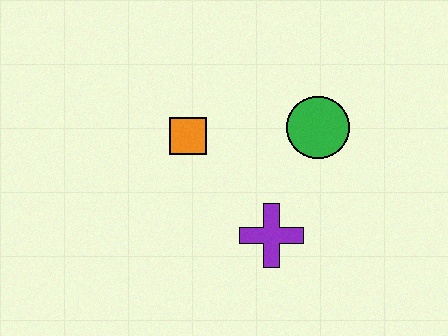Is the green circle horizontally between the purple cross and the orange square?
No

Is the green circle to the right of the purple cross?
Yes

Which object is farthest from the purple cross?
The orange square is farthest from the purple cross.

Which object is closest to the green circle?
The purple cross is closest to the green circle.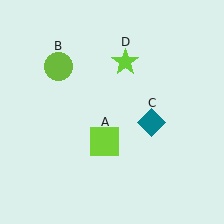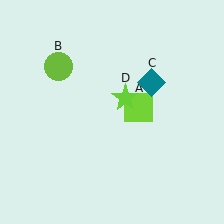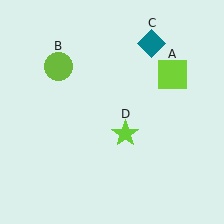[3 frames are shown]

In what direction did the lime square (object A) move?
The lime square (object A) moved up and to the right.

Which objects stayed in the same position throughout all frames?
Lime circle (object B) remained stationary.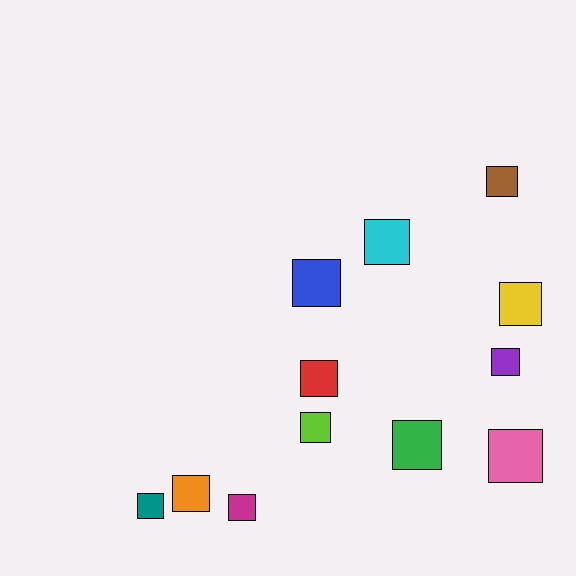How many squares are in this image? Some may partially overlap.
There are 12 squares.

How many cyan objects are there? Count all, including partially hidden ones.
There is 1 cyan object.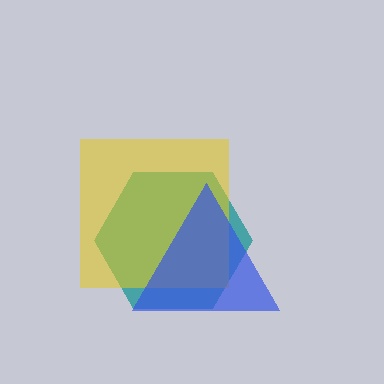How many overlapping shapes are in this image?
There are 3 overlapping shapes in the image.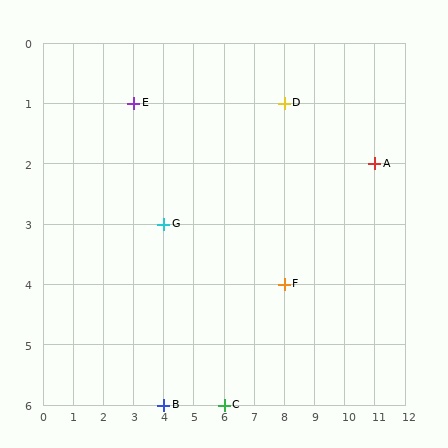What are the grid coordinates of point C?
Point C is at grid coordinates (6, 6).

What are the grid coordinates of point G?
Point G is at grid coordinates (4, 3).